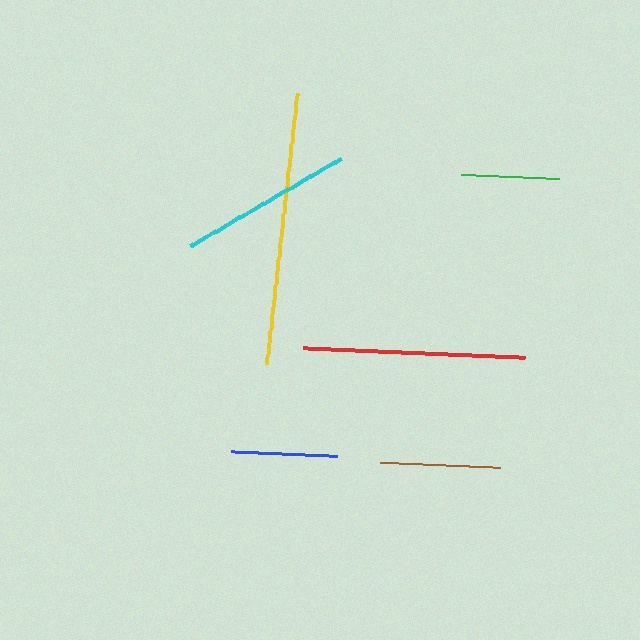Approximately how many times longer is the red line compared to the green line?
The red line is approximately 2.3 times the length of the green line.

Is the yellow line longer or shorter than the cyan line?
The yellow line is longer than the cyan line.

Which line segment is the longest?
The yellow line is the longest at approximately 273 pixels.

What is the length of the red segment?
The red segment is approximately 222 pixels long.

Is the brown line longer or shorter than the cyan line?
The cyan line is longer than the brown line.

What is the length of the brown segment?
The brown segment is approximately 120 pixels long.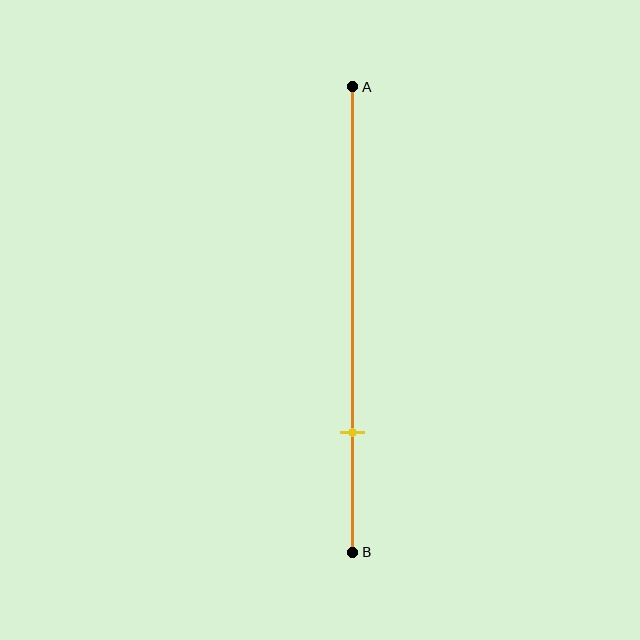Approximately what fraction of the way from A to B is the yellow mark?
The yellow mark is approximately 75% of the way from A to B.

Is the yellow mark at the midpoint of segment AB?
No, the mark is at about 75% from A, not at the 50% midpoint.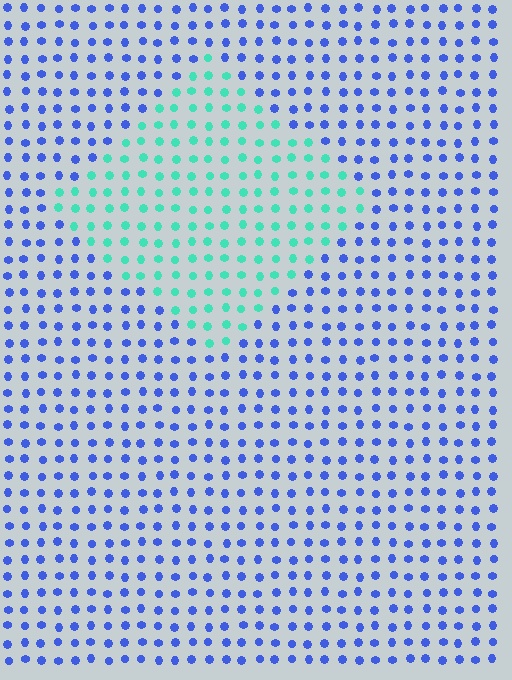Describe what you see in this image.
The image is filled with small blue elements in a uniform arrangement. A diamond-shaped region is visible where the elements are tinted to a slightly different hue, forming a subtle color boundary.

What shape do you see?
I see a diamond.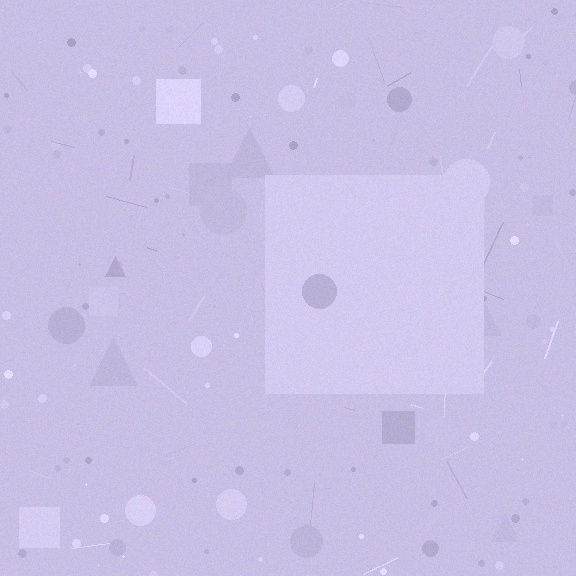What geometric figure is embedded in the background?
A square is embedded in the background.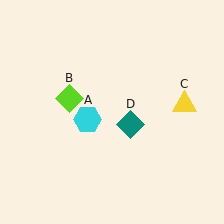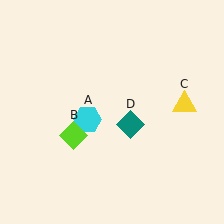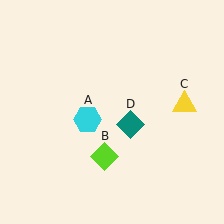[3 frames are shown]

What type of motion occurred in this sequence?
The lime diamond (object B) rotated counterclockwise around the center of the scene.